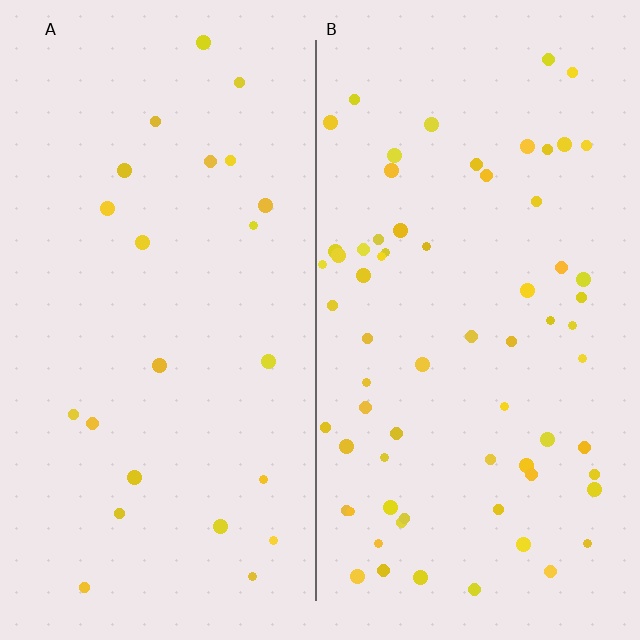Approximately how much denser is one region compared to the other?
Approximately 3.0× — region B over region A.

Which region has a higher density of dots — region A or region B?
B (the right).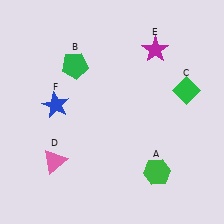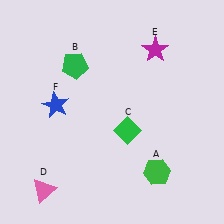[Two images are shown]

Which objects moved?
The objects that moved are: the green diamond (C), the pink triangle (D).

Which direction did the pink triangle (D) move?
The pink triangle (D) moved down.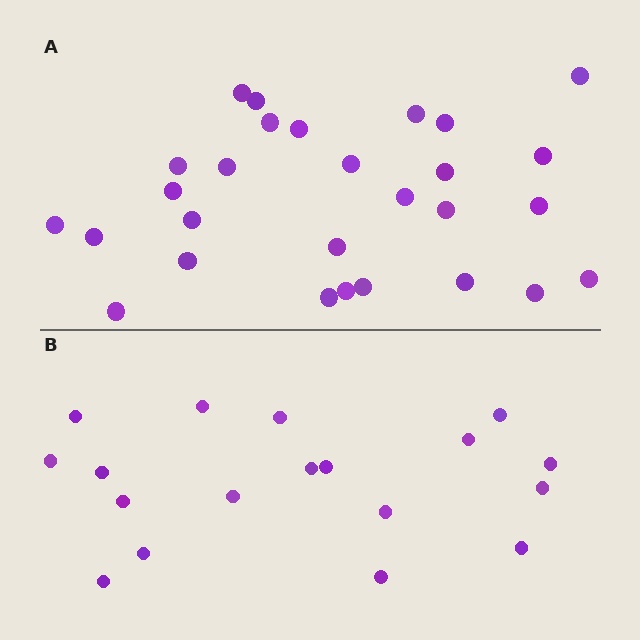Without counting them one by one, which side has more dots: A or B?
Region A (the top region) has more dots.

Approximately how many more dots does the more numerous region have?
Region A has roughly 10 or so more dots than region B.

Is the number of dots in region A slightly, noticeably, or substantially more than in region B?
Region A has substantially more. The ratio is roughly 1.6 to 1.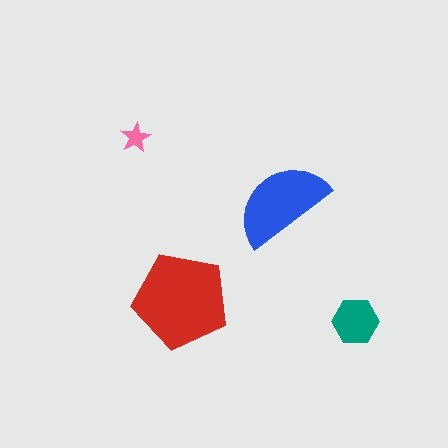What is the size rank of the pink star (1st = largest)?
4th.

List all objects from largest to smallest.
The red pentagon, the blue semicircle, the teal hexagon, the pink star.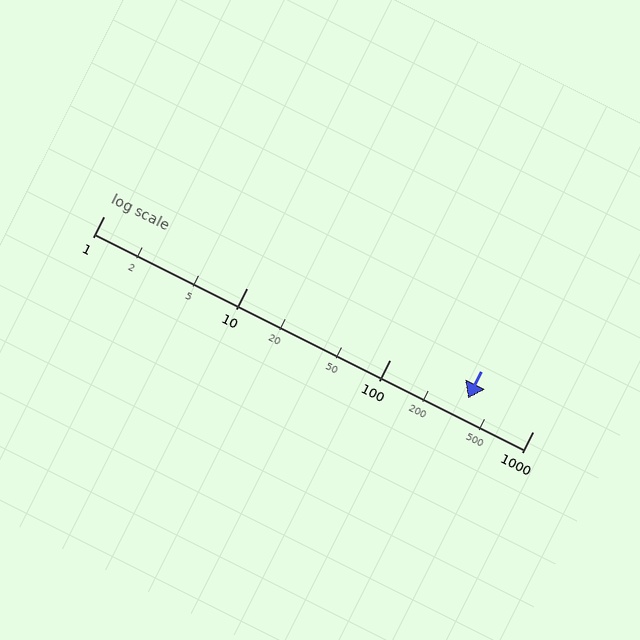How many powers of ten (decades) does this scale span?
The scale spans 3 decades, from 1 to 1000.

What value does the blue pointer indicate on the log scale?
The pointer indicates approximately 350.